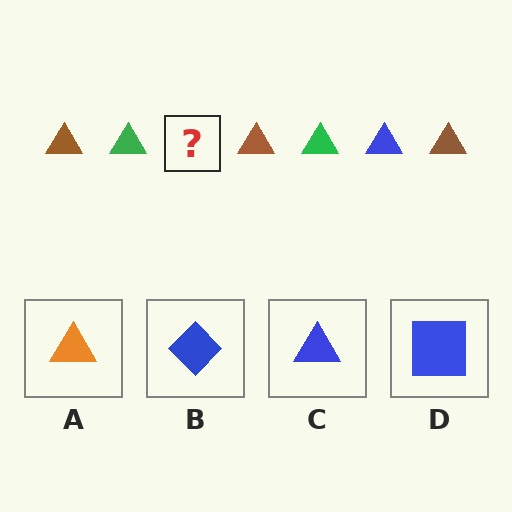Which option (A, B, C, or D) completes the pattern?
C.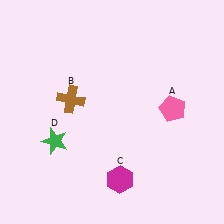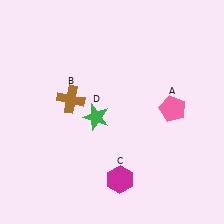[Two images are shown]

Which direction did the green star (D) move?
The green star (D) moved right.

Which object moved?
The green star (D) moved right.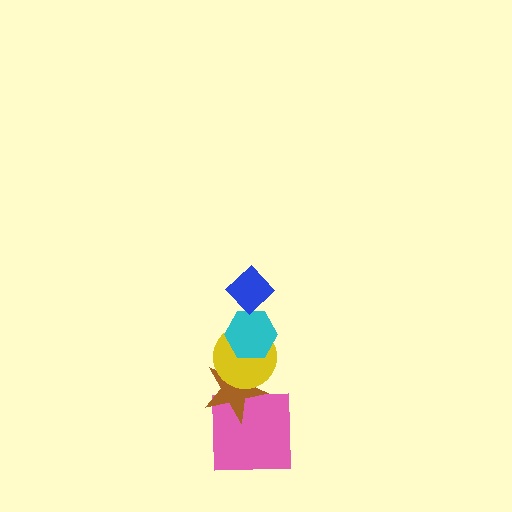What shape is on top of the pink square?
The brown star is on top of the pink square.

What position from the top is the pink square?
The pink square is 5th from the top.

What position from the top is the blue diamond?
The blue diamond is 1st from the top.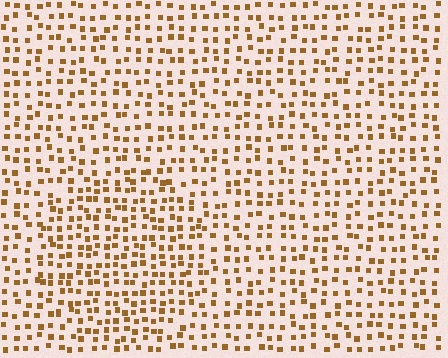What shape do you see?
I see a circle.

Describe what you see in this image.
The image contains small brown elements arranged at two different densities. A circle-shaped region is visible where the elements are more densely packed than the surrounding area.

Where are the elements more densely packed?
The elements are more densely packed inside the circle boundary.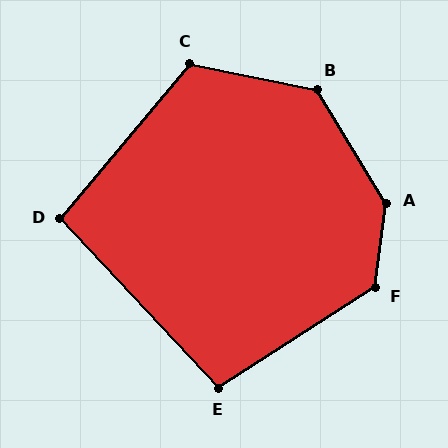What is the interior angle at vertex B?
Approximately 133 degrees (obtuse).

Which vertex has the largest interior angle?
A, at approximately 141 degrees.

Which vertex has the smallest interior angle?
D, at approximately 97 degrees.